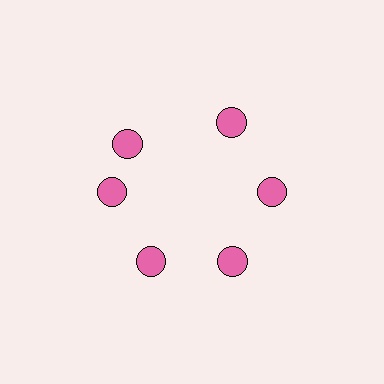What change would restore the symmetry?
The symmetry would be restored by rotating it back into even spacing with its neighbors so that all 6 circles sit at equal angles and equal distance from the center.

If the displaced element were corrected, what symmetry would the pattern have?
It would have 6-fold rotational symmetry — the pattern would map onto itself every 60 degrees.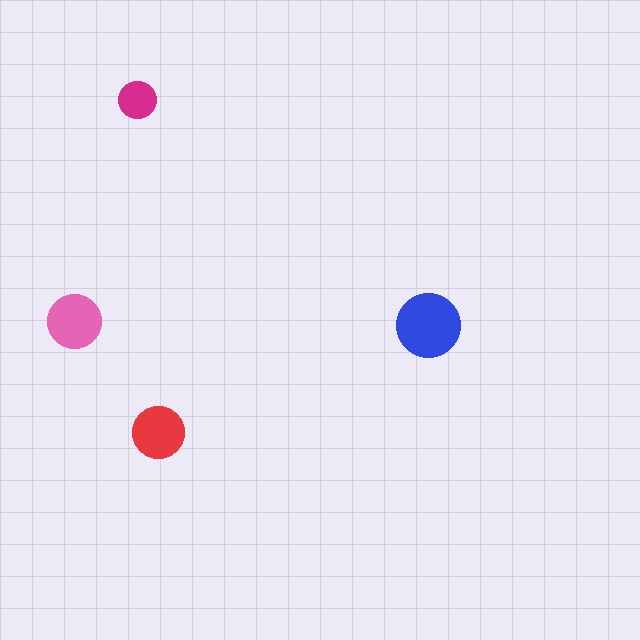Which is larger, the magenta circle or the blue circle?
The blue one.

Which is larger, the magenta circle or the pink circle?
The pink one.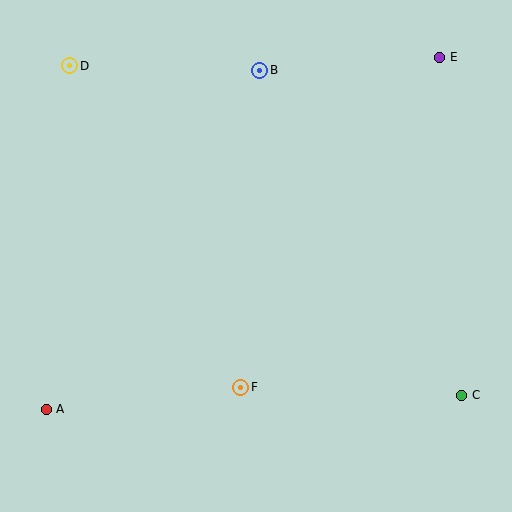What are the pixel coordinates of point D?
Point D is at (70, 66).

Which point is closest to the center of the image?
Point F at (241, 387) is closest to the center.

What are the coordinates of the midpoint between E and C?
The midpoint between E and C is at (451, 226).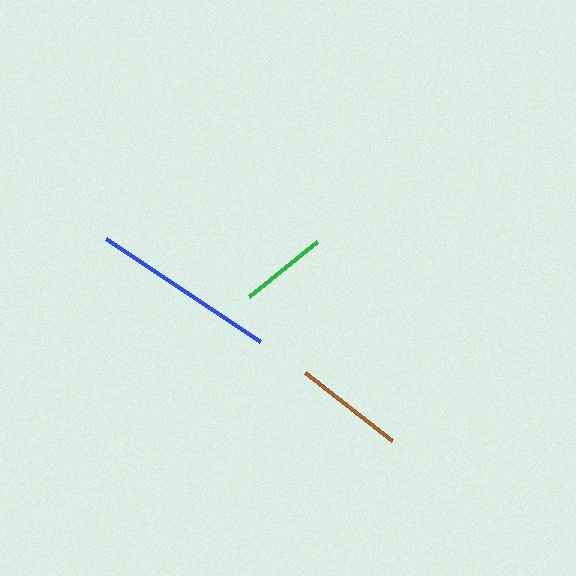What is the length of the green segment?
The green segment is approximately 87 pixels long.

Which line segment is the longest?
The blue line is the longest at approximately 185 pixels.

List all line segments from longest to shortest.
From longest to shortest: blue, brown, green.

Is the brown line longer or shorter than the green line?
The brown line is longer than the green line.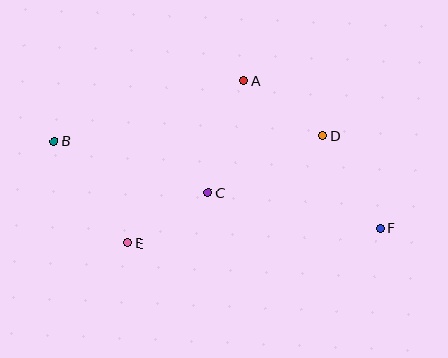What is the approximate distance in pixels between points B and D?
The distance between B and D is approximately 269 pixels.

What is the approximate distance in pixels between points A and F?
The distance between A and F is approximately 200 pixels.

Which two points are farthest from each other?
Points B and F are farthest from each other.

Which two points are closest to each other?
Points C and E are closest to each other.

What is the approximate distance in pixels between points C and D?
The distance between C and D is approximately 128 pixels.